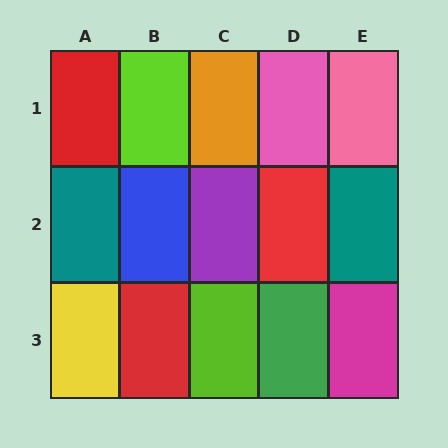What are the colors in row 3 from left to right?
Yellow, red, lime, green, magenta.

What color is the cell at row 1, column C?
Orange.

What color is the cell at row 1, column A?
Red.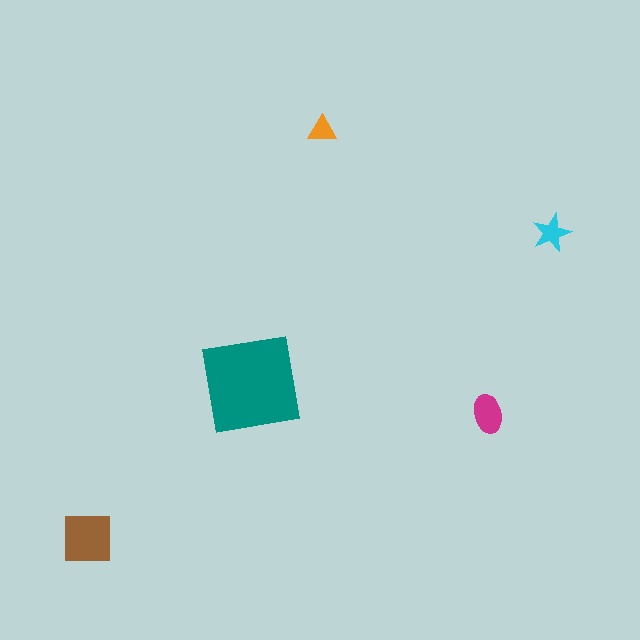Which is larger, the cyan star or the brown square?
The brown square.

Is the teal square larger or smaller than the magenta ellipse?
Larger.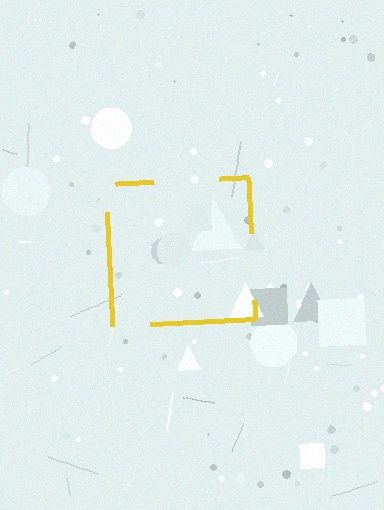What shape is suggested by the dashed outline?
The dashed outline suggests a square.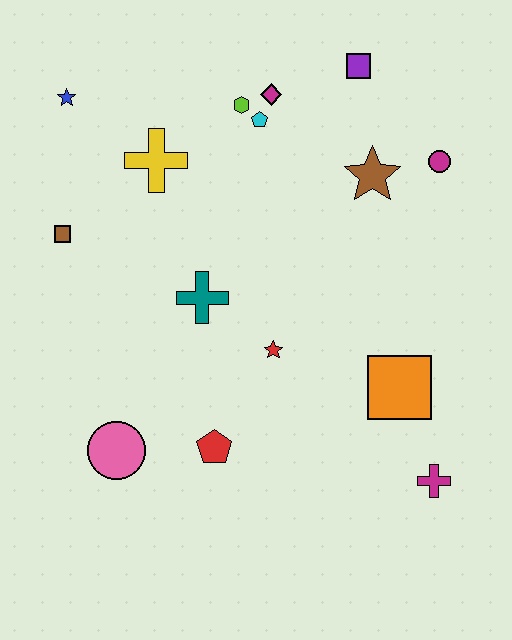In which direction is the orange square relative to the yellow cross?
The orange square is to the right of the yellow cross.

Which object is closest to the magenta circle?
The brown star is closest to the magenta circle.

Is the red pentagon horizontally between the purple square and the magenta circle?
No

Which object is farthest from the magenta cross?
The blue star is farthest from the magenta cross.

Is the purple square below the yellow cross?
No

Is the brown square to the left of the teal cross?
Yes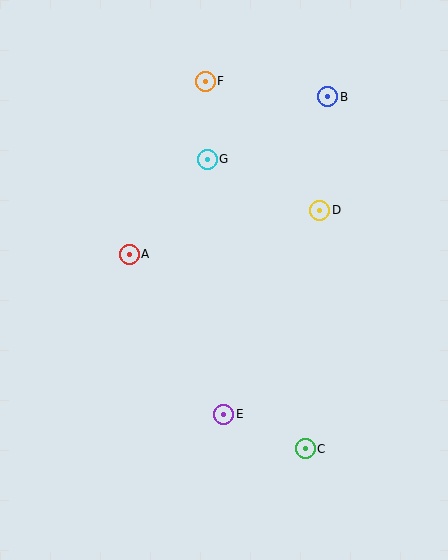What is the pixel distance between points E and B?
The distance between E and B is 334 pixels.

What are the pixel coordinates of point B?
Point B is at (328, 97).